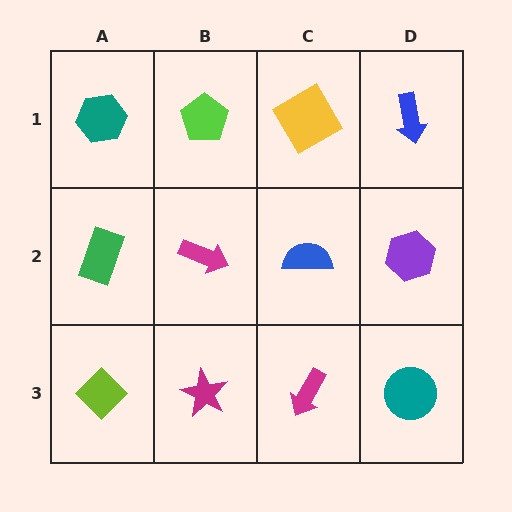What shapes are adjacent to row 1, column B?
A magenta arrow (row 2, column B), a teal hexagon (row 1, column A), a yellow diamond (row 1, column C).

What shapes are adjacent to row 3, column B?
A magenta arrow (row 2, column B), a lime diamond (row 3, column A), a magenta arrow (row 3, column C).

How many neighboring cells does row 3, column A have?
2.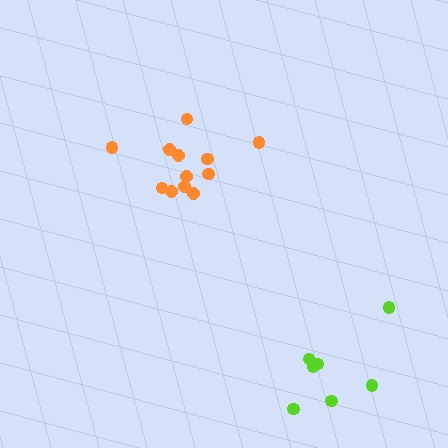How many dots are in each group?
Group 1: 12 dots, Group 2: 7 dots (19 total).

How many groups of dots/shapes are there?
There are 2 groups.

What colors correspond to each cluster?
The clusters are colored: orange, lime.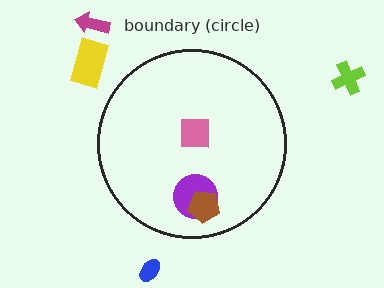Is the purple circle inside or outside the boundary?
Inside.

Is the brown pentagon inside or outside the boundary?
Inside.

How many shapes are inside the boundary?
3 inside, 4 outside.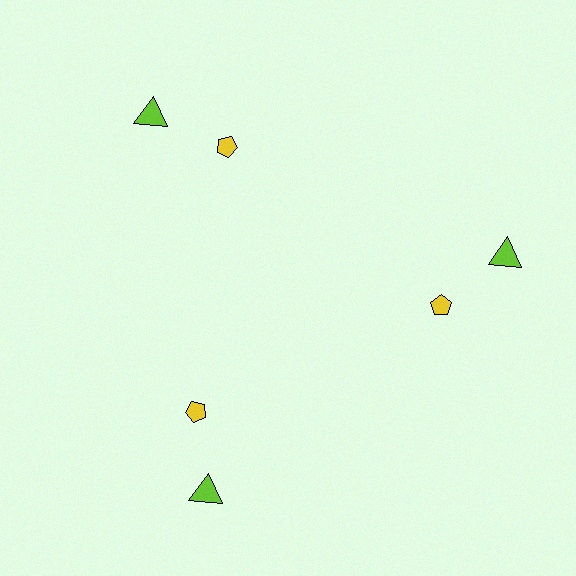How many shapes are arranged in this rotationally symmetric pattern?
There are 6 shapes, arranged in 3 groups of 2.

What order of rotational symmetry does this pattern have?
This pattern has 3-fold rotational symmetry.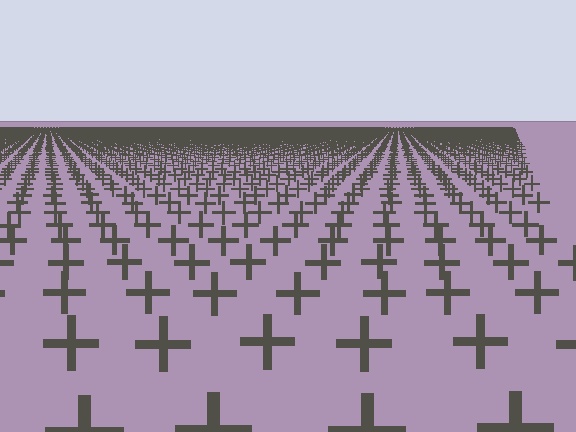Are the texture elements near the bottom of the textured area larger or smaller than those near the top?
Larger. Near the bottom, elements are closer to the viewer and appear at a bigger on-screen size.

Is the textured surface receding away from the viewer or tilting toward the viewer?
The surface is receding away from the viewer. Texture elements get smaller and denser toward the top.